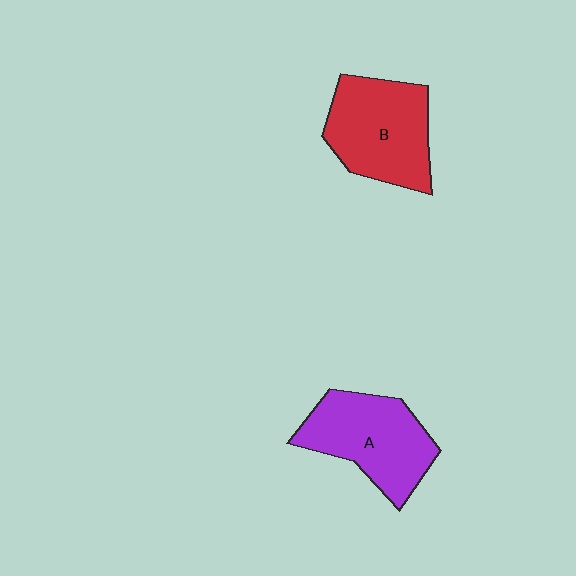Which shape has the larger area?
Shape B (red).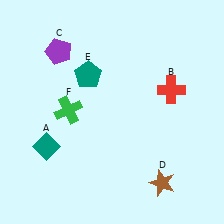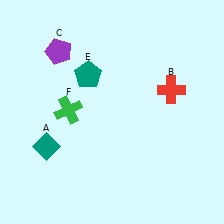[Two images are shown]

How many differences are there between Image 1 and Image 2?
There is 1 difference between the two images.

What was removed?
The brown star (D) was removed in Image 2.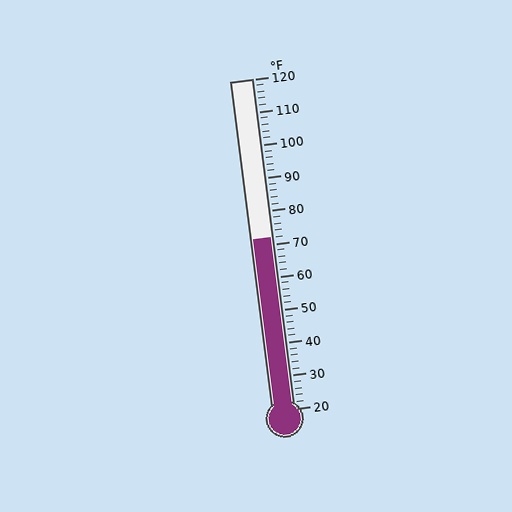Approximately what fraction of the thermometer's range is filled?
The thermometer is filled to approximately 50% of its range.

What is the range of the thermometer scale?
The thermometer scale ranges from 20°F to 120°F.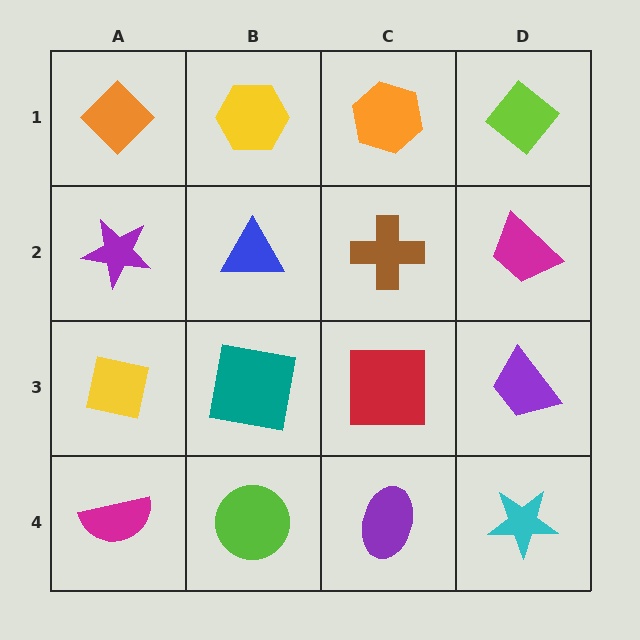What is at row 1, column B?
A yellow hexagon.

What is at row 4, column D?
A cyan star.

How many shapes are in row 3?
4 shapes.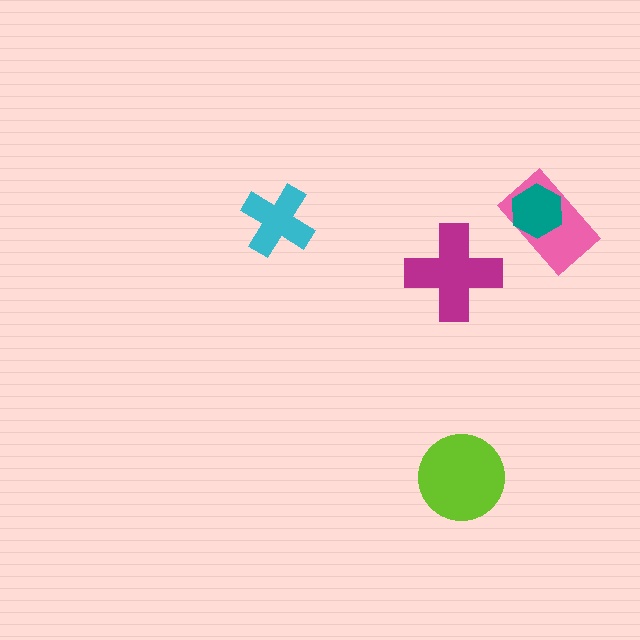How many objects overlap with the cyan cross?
0 objects overlap with the cyan cross.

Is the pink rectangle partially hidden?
Yes, it is partially covered by another shape.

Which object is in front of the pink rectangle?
The teal hexagon is in front of the pink rectangle.